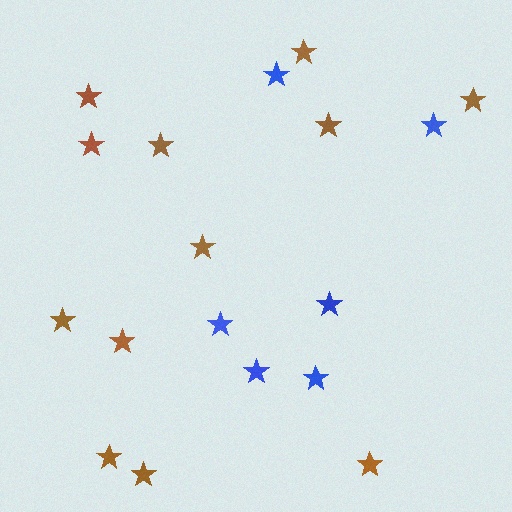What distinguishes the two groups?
There are 2 groups: one group of blue stars (6) and one group of brown stars (12).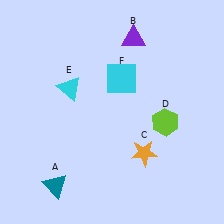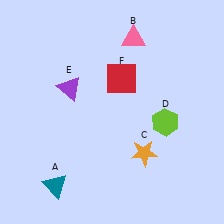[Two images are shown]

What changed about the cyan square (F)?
In Image 1, F is cyan. In Image 2, it changed to red.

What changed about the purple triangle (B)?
In Image 1, B is purple. In Image 2, it changed to pink.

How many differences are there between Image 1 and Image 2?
There are 3 differences between the two images.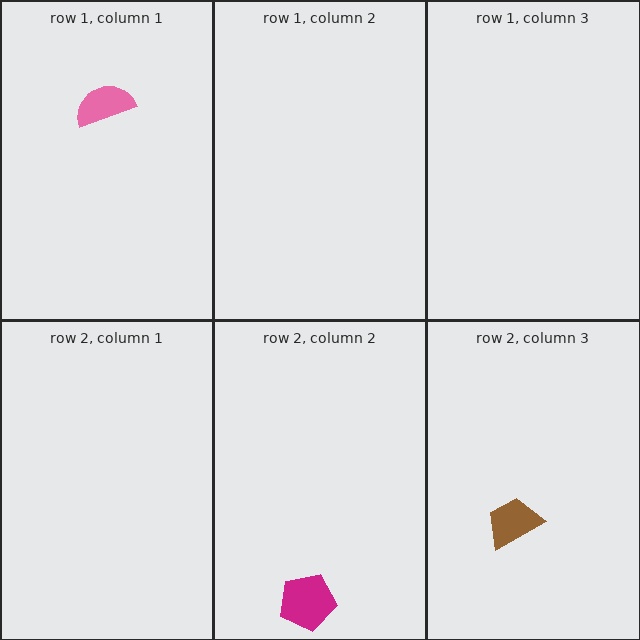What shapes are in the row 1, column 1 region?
The pink semicircle.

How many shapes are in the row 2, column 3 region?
1.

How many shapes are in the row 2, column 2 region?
1.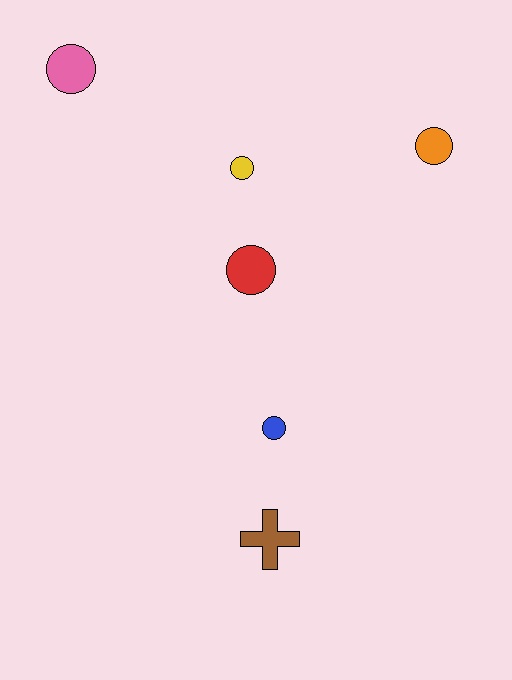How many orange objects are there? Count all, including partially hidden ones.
There is 1 orange object.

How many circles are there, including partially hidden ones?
There are 5 circles.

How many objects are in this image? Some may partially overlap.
There are 6 objects.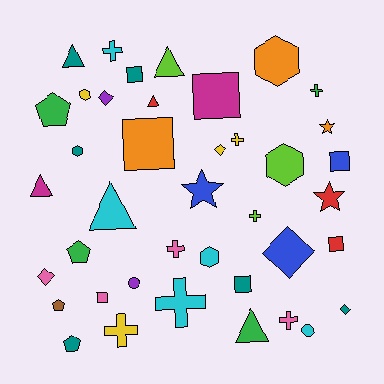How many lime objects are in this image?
There are 3 lime objects.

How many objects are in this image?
There are 40 objects.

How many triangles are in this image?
There are 6 triangles.